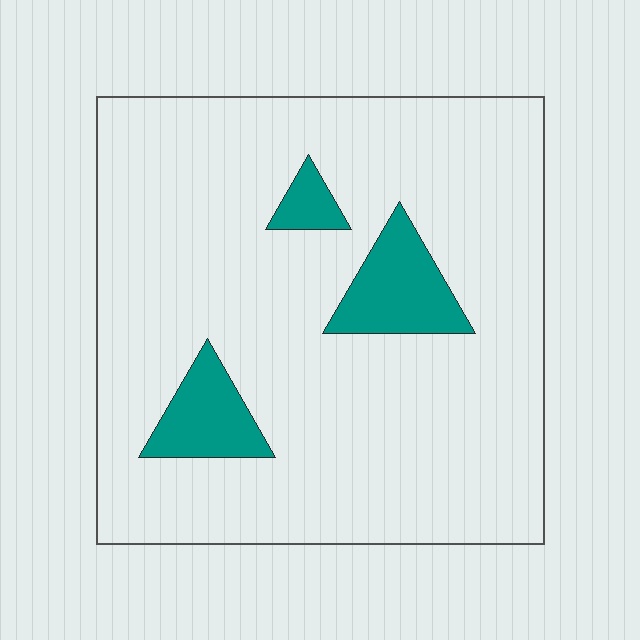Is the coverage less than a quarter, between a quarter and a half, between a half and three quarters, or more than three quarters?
Less than a quarter.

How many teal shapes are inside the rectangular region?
3.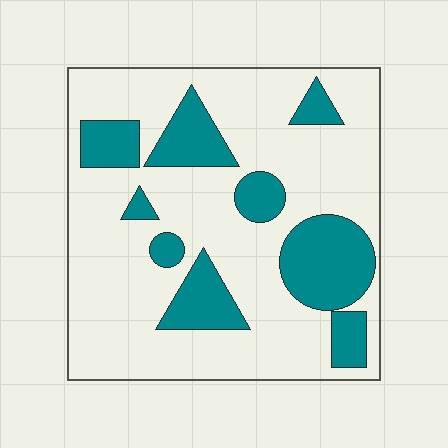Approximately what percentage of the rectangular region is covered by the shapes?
Approximately 25%.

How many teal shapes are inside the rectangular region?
9.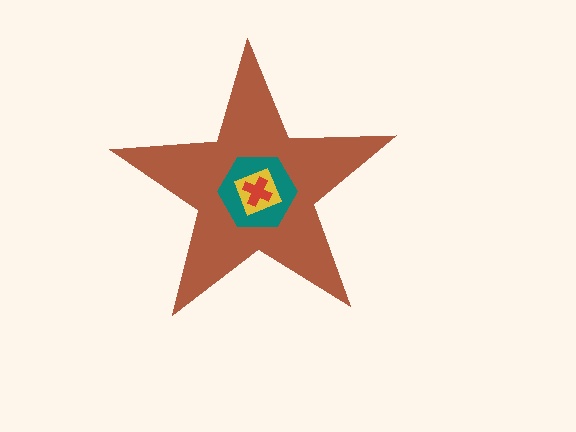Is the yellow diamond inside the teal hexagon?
Yes.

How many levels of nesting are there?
4.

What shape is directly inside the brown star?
The teal hexagon.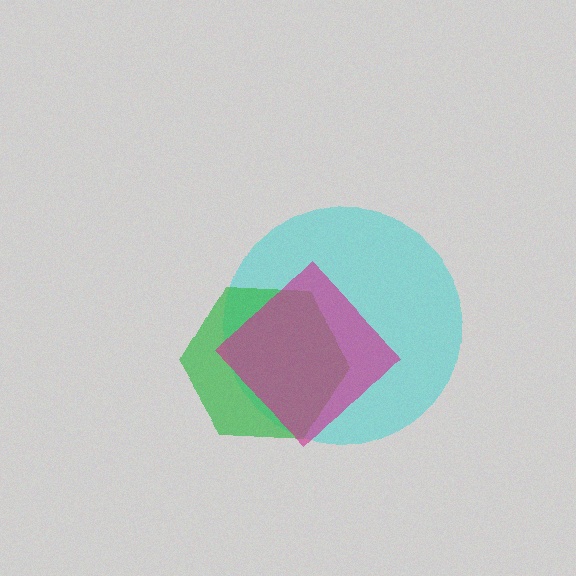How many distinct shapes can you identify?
There are 3 distinct shapes: a cyan circle, a green hexagon, a magenta diamond.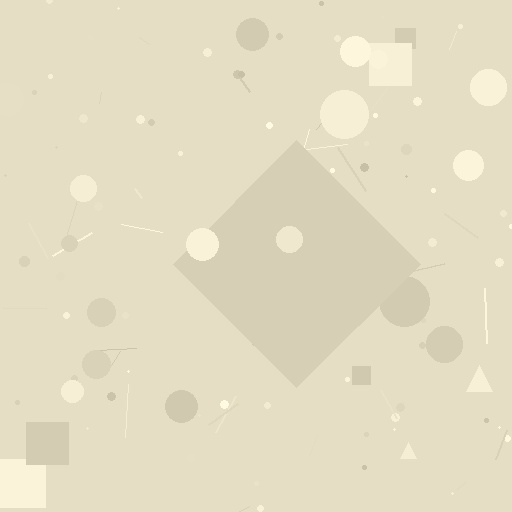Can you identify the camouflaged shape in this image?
The camouflaged shape is a diamond.